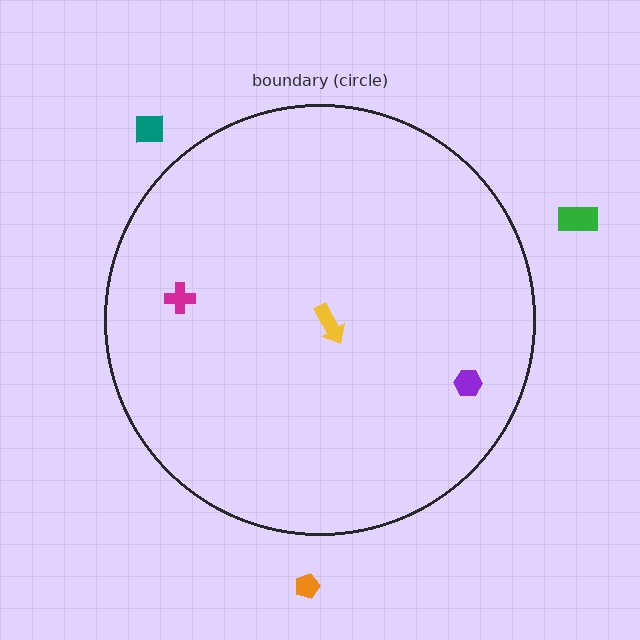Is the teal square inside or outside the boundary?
Outside.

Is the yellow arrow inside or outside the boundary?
Inside.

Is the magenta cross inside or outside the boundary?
Inside.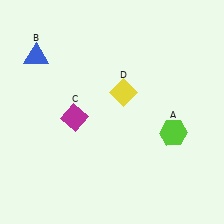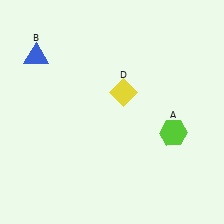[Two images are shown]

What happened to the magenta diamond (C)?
The magenta diamond (C) was removed in Image 2. It was in the bottom-left area of Image 1.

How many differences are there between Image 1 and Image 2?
There is 1 difference between the two images.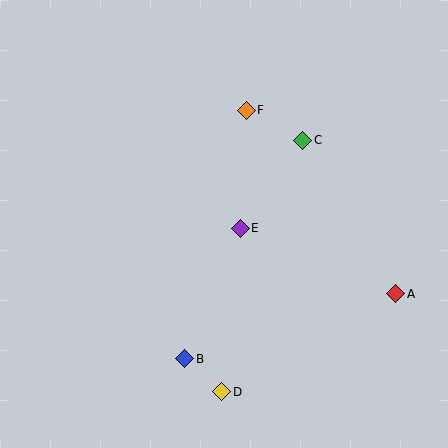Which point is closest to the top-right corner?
Point C is closest to the top-right corner.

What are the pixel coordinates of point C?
Point C is at (303, 140).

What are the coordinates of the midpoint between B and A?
The midpoint between B and A is at (290, 326).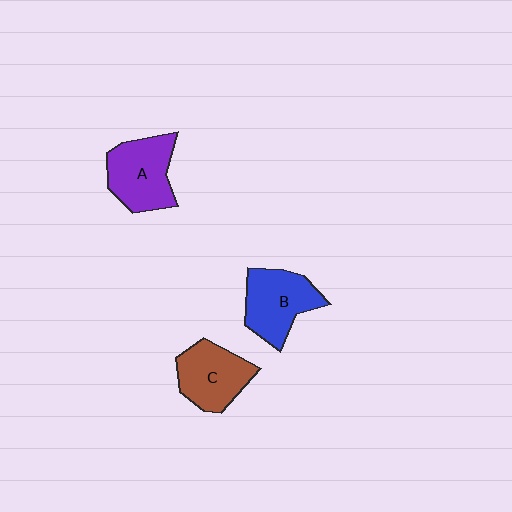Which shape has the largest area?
Shape A (purple).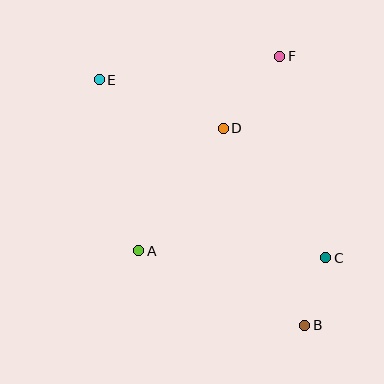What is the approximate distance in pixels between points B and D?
The distance between B and D is approximately 213 pixels.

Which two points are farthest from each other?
Points B and E are farthest from each other.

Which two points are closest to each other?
Points B and C are closest to each other.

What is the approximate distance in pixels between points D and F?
The distance between D and F is approximately 92 pixels.